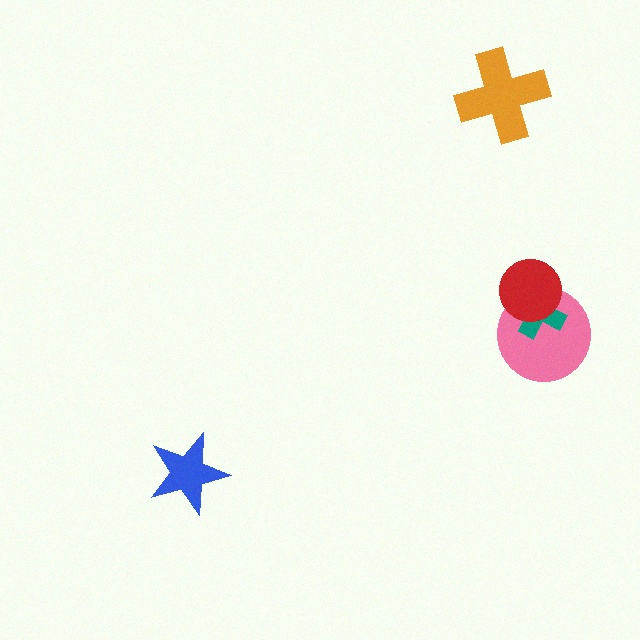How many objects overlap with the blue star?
0 objects overlap with the blue star.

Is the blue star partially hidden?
No, no other shape covers it.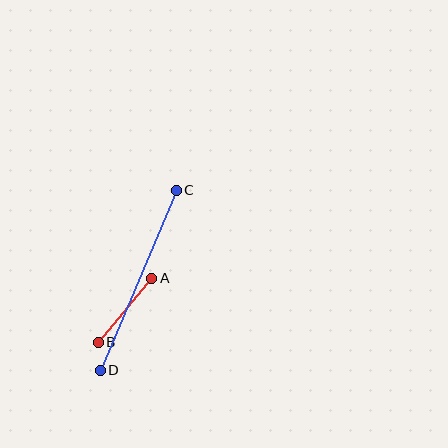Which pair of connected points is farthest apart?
Points C and D are farthest apart.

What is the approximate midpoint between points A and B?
The midpoint is at approximately (125, 310) pixels.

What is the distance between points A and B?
The distance is approximately 83 pixels.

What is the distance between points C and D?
The distance is approximately 196 pixels.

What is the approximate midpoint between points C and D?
The midpoint is at approximately (138, 280) pixels.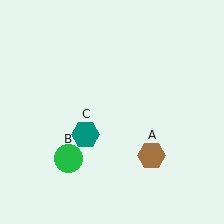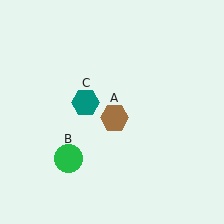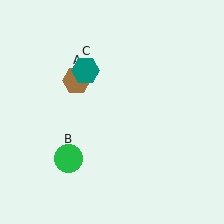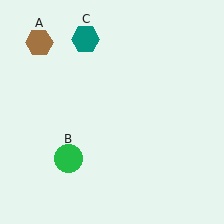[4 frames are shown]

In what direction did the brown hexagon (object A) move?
The brown hexagon (object A) moved up and to the left.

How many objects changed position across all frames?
2 objects changed position: brown hexagon (object A), teal hexagon (object C).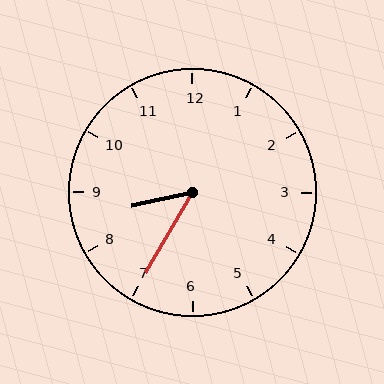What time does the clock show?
8:35.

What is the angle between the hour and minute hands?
Approximately 48 degrees.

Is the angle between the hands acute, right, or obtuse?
It is acute.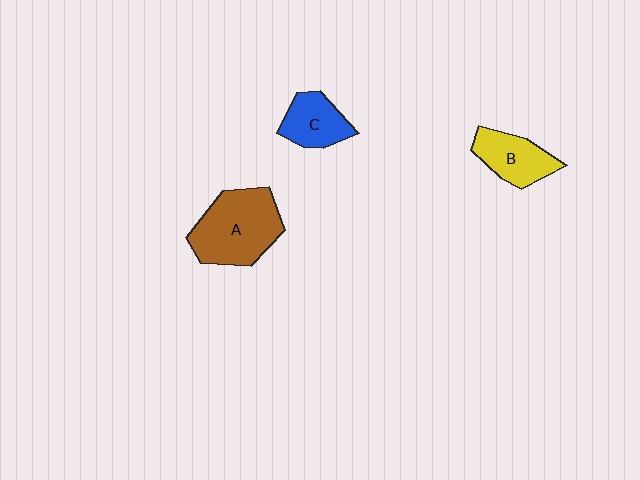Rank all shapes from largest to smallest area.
From largest to smallest: A (brown), B (yellow), C (blue).